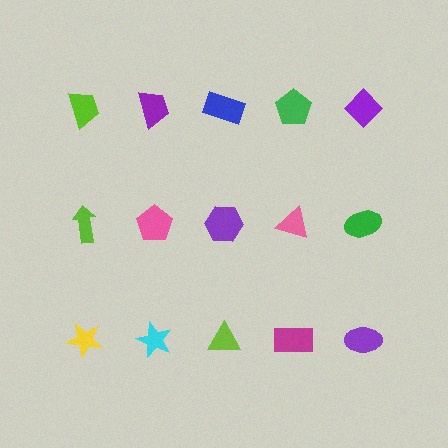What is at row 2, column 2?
A pink pentagon.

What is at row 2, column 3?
A purple hexagon.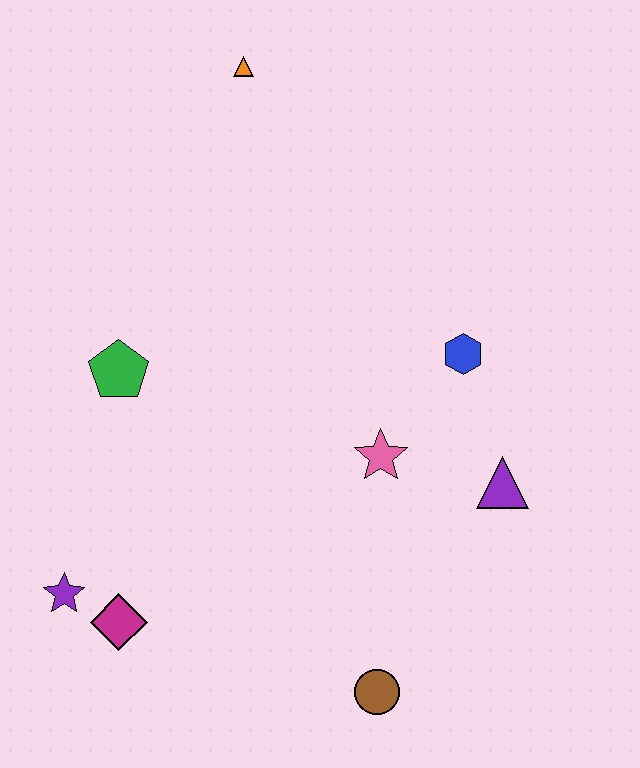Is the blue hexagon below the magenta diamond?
No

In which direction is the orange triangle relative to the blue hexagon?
The orange triangle is above the blue hexagon.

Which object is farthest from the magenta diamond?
The orange triangle is farthest from the magenta diamond.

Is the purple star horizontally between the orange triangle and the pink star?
No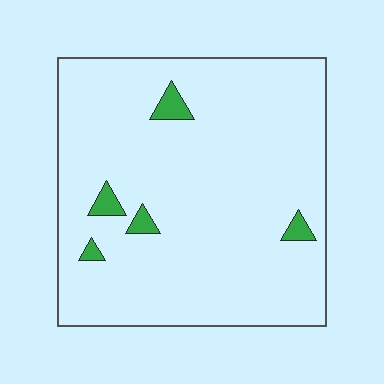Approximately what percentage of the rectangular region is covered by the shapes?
Approximately 5%.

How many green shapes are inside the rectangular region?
5.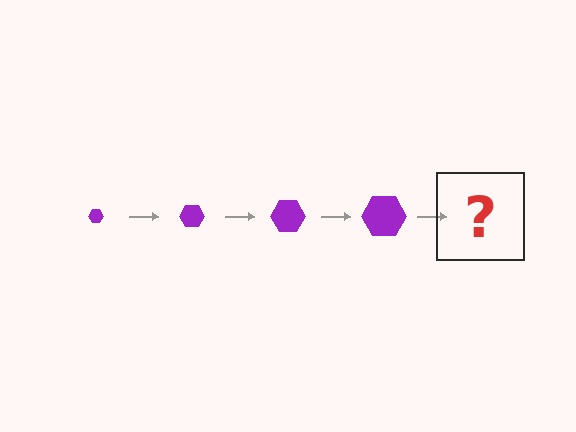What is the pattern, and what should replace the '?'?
The pattern is that the hexagon gets progressively larger each step. The '?' should be a purple hexagon, larger than the previous one.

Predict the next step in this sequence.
The next step is a purple hexagon, larger than the previous one.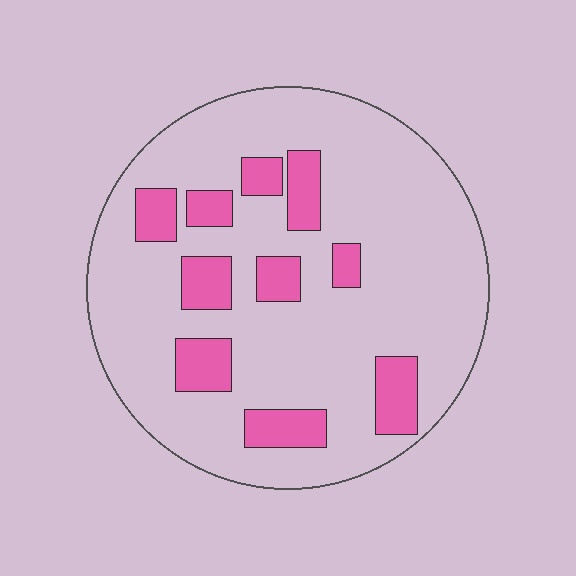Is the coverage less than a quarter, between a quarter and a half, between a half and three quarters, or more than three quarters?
Less than a quarter.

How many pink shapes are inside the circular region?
10.